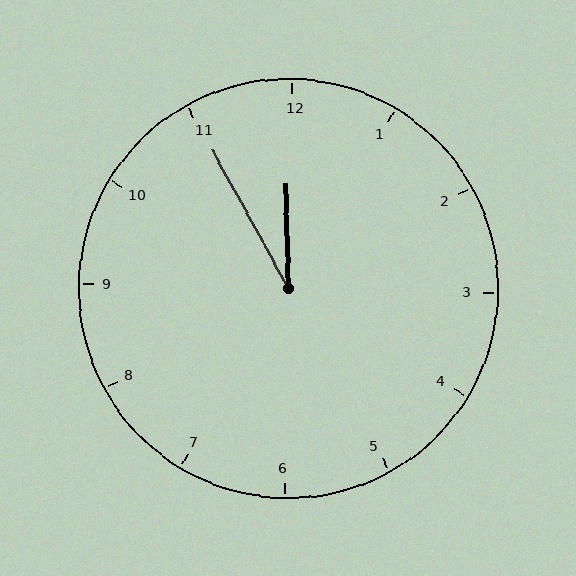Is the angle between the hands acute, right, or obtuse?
It is acute.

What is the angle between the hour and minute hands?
Approximately 28 degrees.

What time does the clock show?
11:55.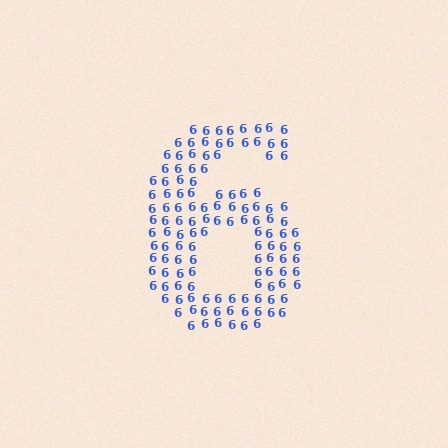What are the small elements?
The small elements are digit 6's.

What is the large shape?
The large shape is the digit 6.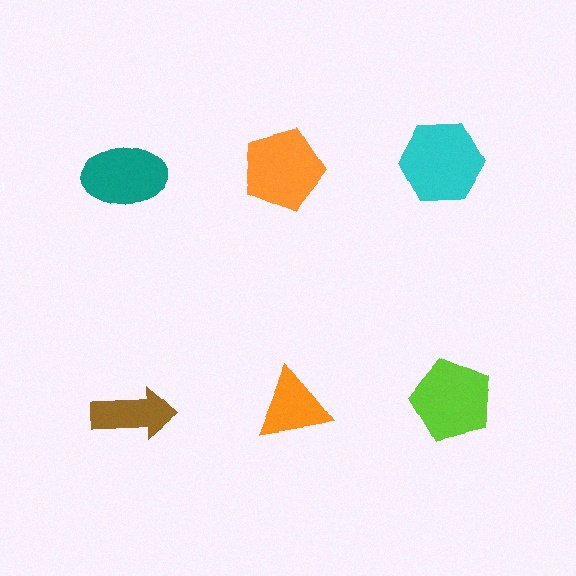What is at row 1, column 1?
A teal ellipse.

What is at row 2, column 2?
An orange triangle.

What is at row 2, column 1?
A brown arrow.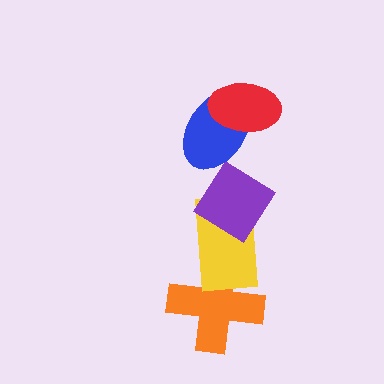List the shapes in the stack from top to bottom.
From top to bottom: the red ellipse, the blue ellipse, the purple diamond, the yellow rectangle, the orange cross.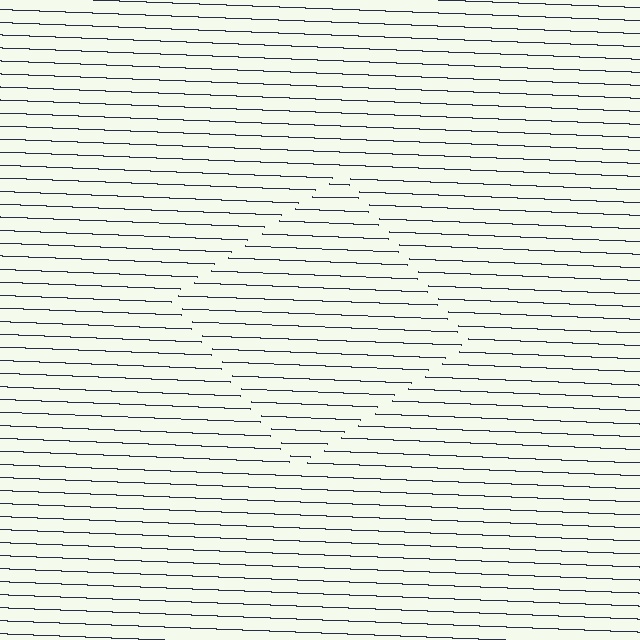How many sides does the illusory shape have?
4 sides — the line-ends trace a square.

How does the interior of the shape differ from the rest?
The interior of the shape contains the same grating, shifted by half a period — the contour is defined by the phase discontinuity where line-ends from the inner and outer gratings abut.